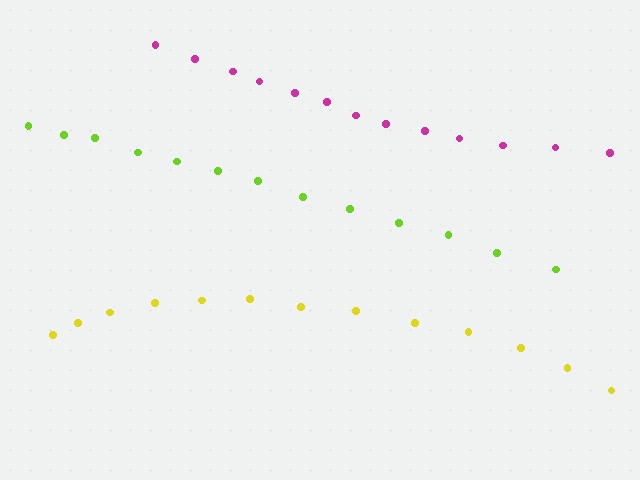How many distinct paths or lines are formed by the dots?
There are 3 distinct paths.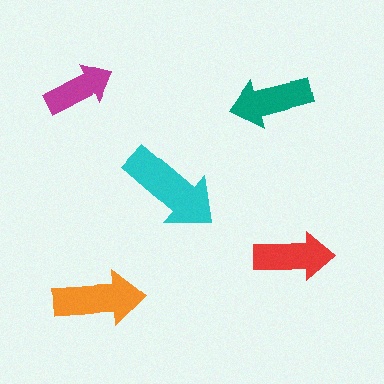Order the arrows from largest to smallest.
the cyan one, the orange one, the teal one, the red one, the magenta one.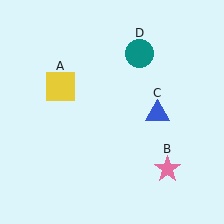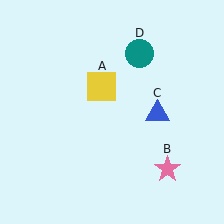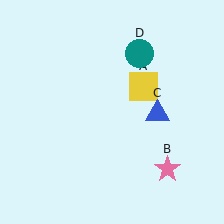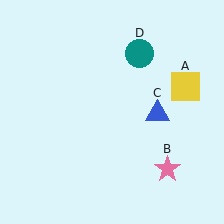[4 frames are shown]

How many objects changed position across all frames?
1 object changed position: yellow square (object A).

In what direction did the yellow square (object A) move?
The yellow square (object A) moved right.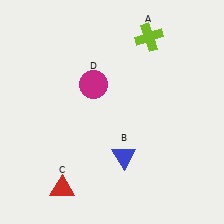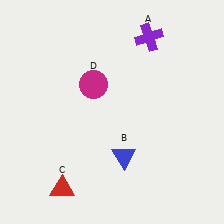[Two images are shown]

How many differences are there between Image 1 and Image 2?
There is 1 difference between the two images.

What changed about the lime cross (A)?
In Image 1, A is lime. In Image 2, it changed to purple.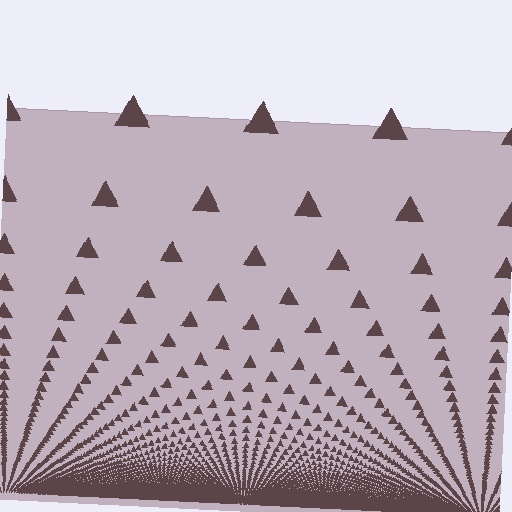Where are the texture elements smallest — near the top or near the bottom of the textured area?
Near the bottom.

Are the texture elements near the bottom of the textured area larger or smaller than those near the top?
Smaller. The gradient is inverted — elements near the bottom are smaller and denser.